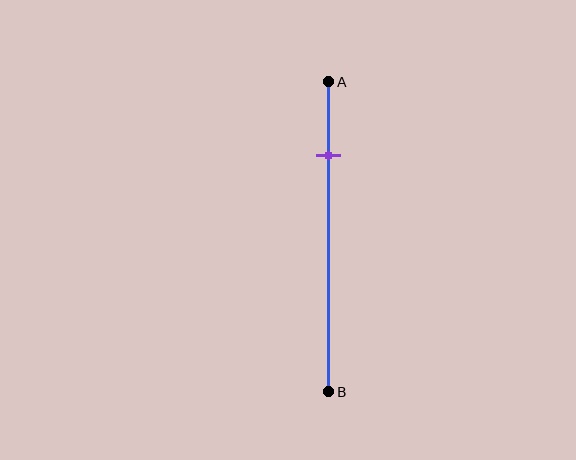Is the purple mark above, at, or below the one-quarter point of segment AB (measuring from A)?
The purple mark is approximately at the one-quarter point of segment AB.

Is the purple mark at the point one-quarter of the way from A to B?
Yes, the mark is approximately at the one-quarter point.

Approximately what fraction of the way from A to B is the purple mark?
The purple mark is approximately 25% of the way from A to B.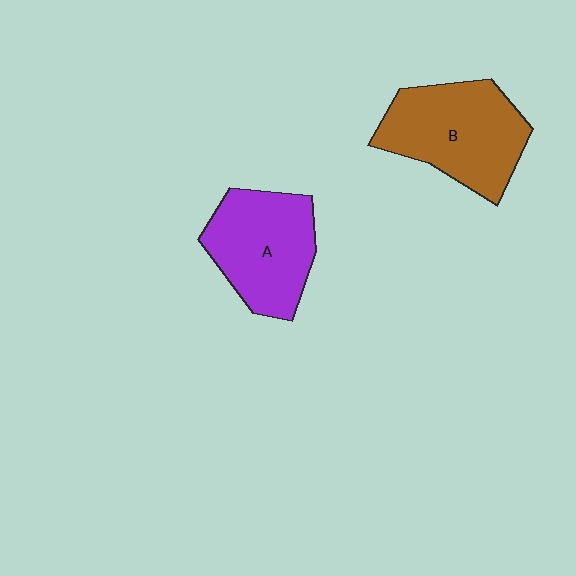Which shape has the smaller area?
Shape A (purple).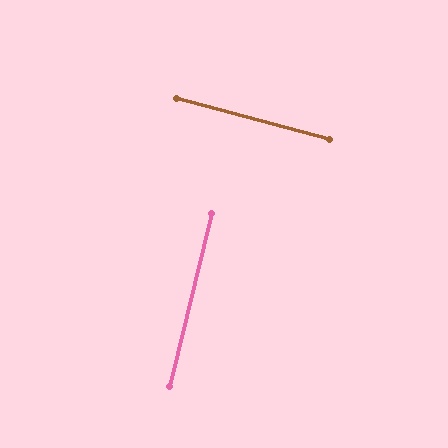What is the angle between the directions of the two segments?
Approximately 88 degrees.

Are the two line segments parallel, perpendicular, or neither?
Perpendicular — they meet at approximately 88°.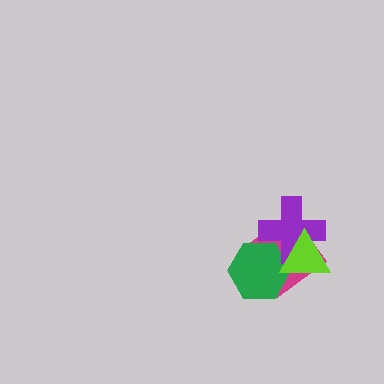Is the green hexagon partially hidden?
Yes, it is partially covered by another shape.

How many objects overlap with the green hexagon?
3 objects overlap with the green hexagon.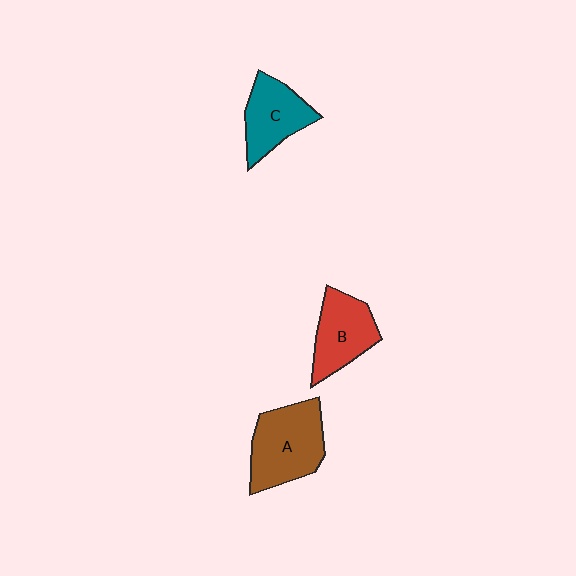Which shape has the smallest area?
Shape C (teal).